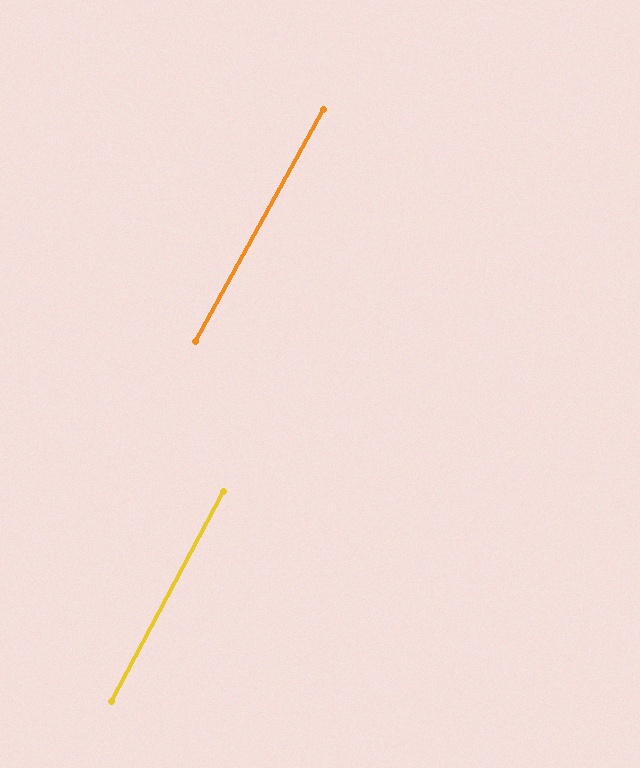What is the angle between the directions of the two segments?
Approximately 1 degree.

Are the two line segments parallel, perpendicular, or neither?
Parallel — their directions differ by only 0.9°.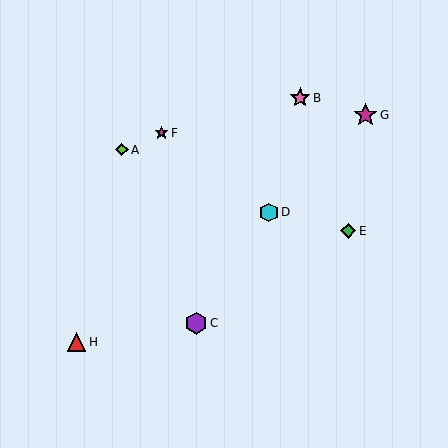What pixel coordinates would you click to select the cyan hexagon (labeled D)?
Click at (269, 212) to select the cyan hexagon D.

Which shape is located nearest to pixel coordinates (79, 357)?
The red triangle (labeled H) at (77, 342) is nearest to that location.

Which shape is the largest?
The magenta star (labeled G) is the largest.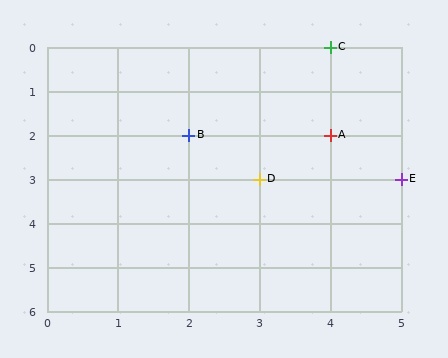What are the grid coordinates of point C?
Point C is at grid coordinates (4, 0).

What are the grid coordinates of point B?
Point B is at grid coordinates (2, 2).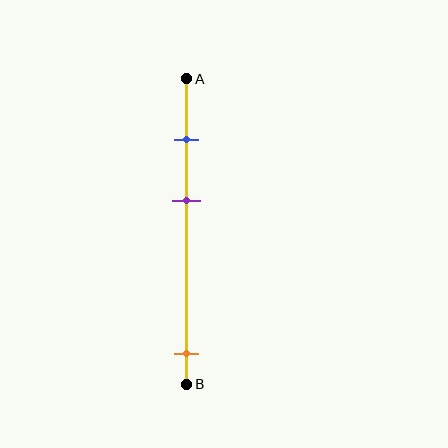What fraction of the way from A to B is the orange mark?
The orange mark is approximately 90% (0.9) of the way from A to B.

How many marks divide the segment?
There are 3 marks dividing the segment.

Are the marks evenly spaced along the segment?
No, the marks are not evenly spaced.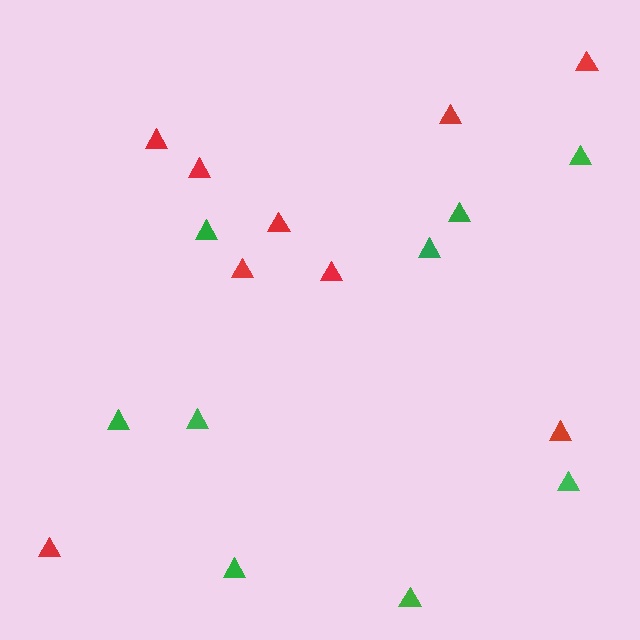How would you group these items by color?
There are 2 groups: one group of red triangles (9) and one group of green triangles (9).